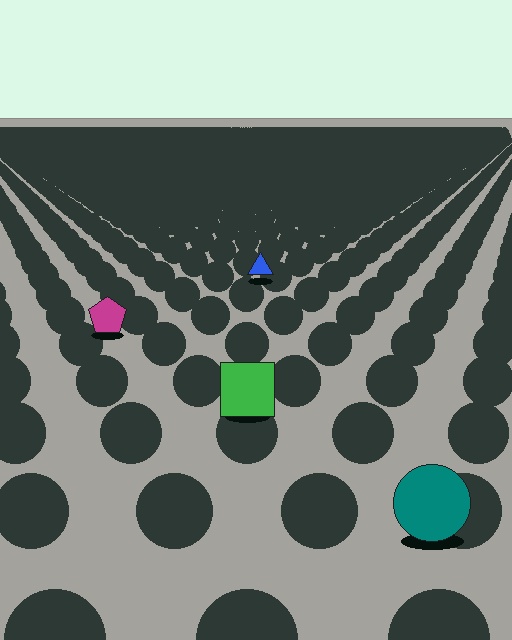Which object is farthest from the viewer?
The blue triangle is farthest from the viewer. It appears smaller and the ground texture around it is denser.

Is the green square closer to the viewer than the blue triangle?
Yes. The green square is closer — you can tell from the texture gradient: the ground texture is coarser near it.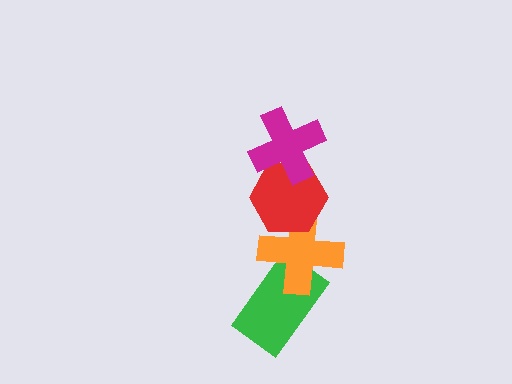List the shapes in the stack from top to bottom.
From top to bottom: the magenta cross, the red hexagon, the orange cross, the green rectangle.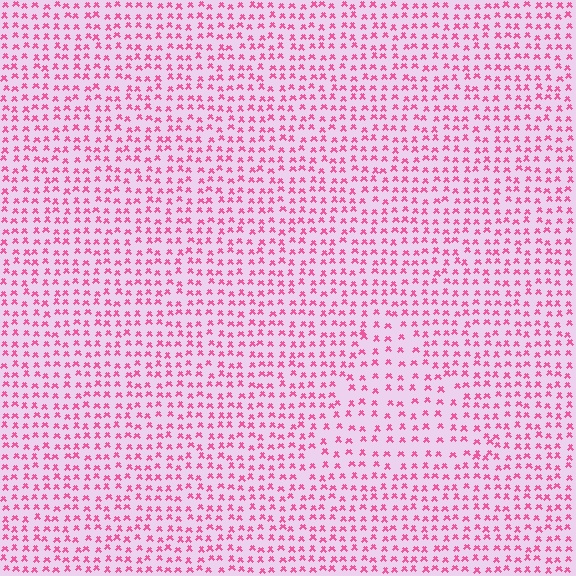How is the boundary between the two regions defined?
The boundary is defined by a change in element density (approximately 1.5x ratio). All elements are the same color, size, and shape.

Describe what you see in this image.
The image contains small pink elements arranged at two different densities. A triangle-shaped region is visible where the elements are less densely packed than the surrounding area.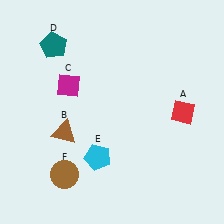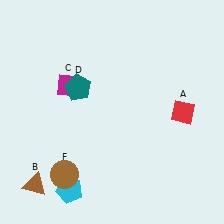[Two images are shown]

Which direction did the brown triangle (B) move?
The brown triangle (B) moved down.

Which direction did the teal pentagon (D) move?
The teal pentagon (D) moved down.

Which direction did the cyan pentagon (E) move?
The cyan pentagon (E) moved down.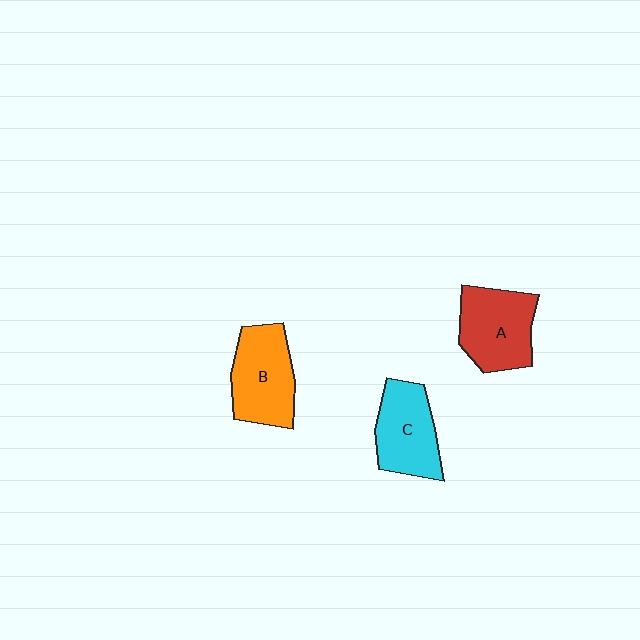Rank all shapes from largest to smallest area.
From largest to smallest: B (orange), A (red), C (cyan).